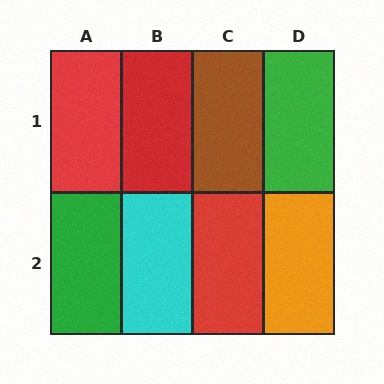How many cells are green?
2 cells are green.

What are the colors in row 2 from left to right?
Green, cyan, red, orange.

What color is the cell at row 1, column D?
Green.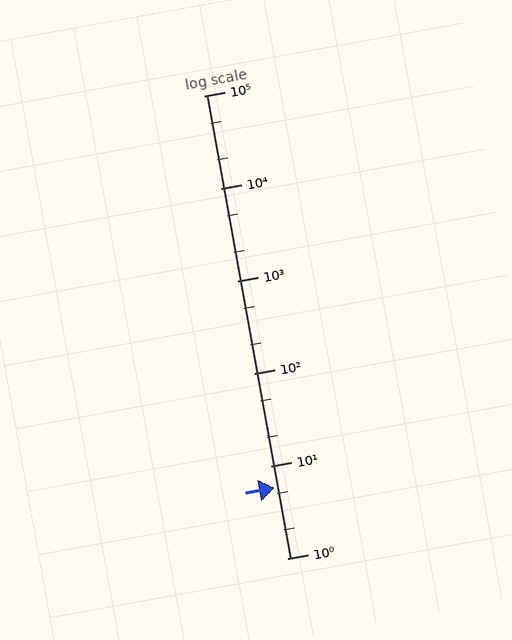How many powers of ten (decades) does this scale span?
The scale spans 5 decades, from 1 to 100000.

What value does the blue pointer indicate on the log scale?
The pointer indicates approximately 5.7.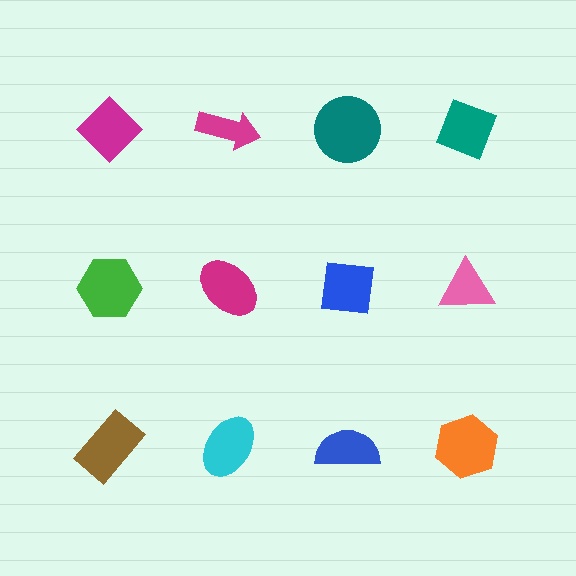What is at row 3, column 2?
A cyan ellipse.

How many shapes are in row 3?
4 shapes.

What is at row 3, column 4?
An orange hexagon.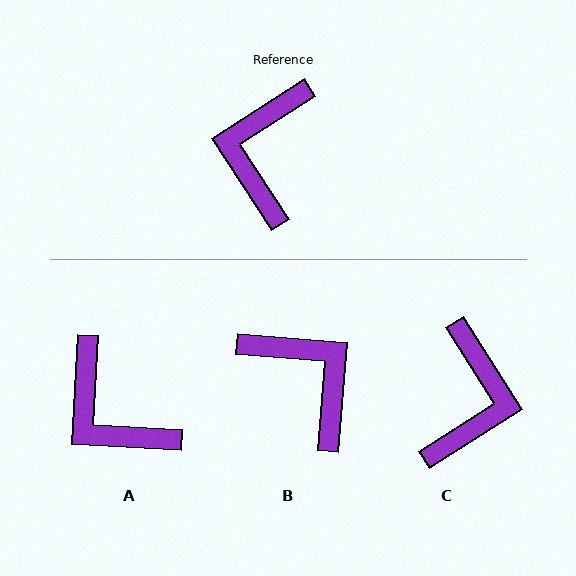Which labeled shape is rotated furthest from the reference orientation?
C, about 179 degrees away.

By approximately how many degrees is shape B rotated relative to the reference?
Approximately 128 degrees clockwise.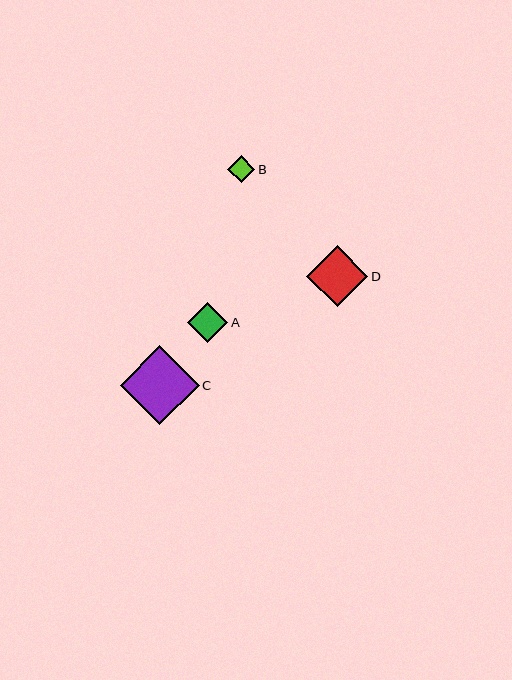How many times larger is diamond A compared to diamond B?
Diamond A is approximately 1.5 times the size of diamond B.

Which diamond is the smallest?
Diamond B is the smallest with a size of approximately 27 pixels.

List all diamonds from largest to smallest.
From largest to smallest: C, D, A, B.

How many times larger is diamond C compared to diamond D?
Diamond C is approximately 1.3 times the size of diamond D.